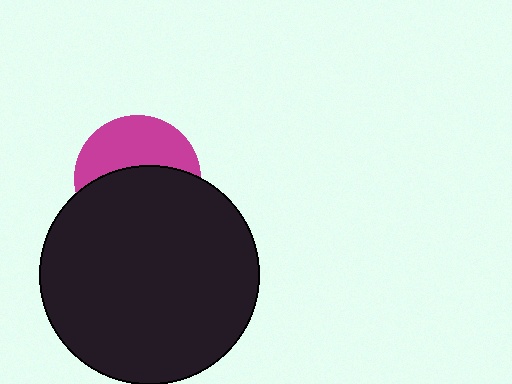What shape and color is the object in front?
The object in front is a black circle.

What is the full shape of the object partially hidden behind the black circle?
The partially hidden object is a magenta circle.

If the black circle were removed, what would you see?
You would see the complete magenta circle.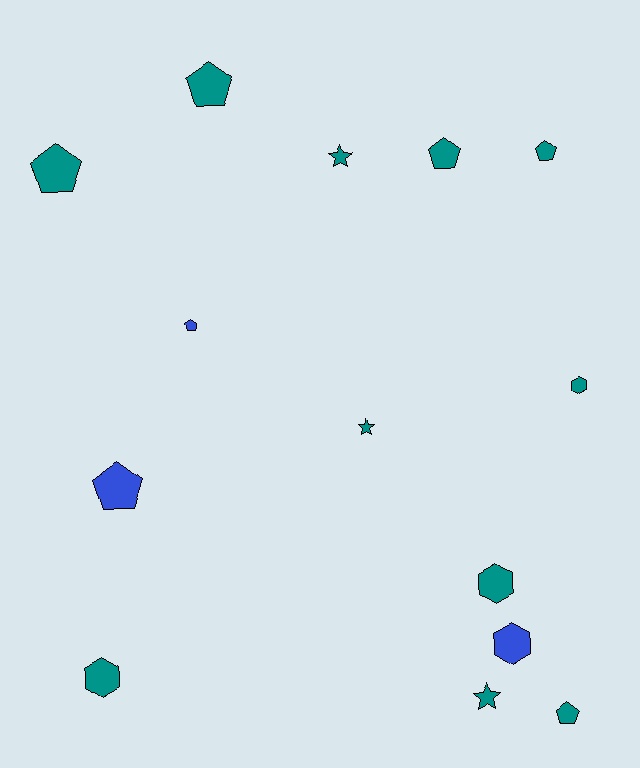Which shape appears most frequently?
Pentagon, with 7 objects.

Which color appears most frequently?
Teal, with 11 objects.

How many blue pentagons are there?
There are 2 blue pentagons.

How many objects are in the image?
There are 14 objects.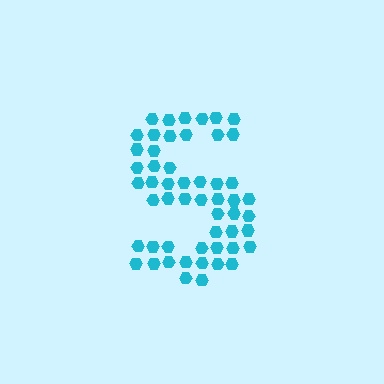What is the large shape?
The large shape is the letter S.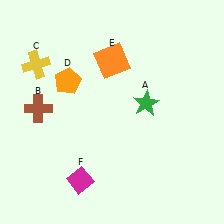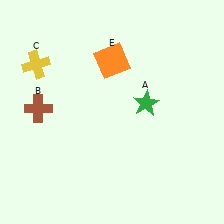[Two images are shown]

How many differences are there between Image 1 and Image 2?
There are 2 differences between the two images.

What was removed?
The orange pentagon (D), the magenta diamond (F) were removed in Image 2.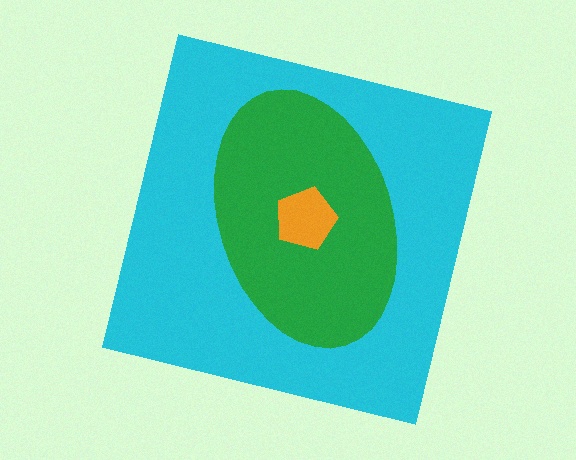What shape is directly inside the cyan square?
The green ellipse.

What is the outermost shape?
The cyan square.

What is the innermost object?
The orange pentagon.